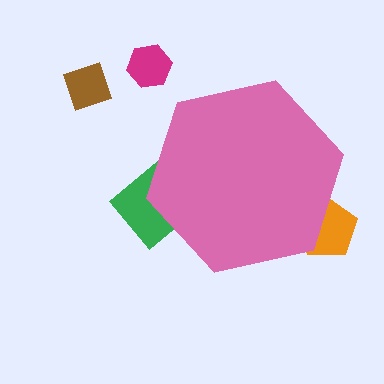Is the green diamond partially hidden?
Yes, the green diamond is partially hidden behind the pink hexagon.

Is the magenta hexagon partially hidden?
No, the magenta hexagon is fully visible.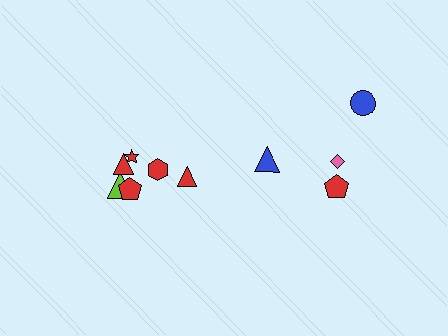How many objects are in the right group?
There are 4 objects.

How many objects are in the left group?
There are 6 objects.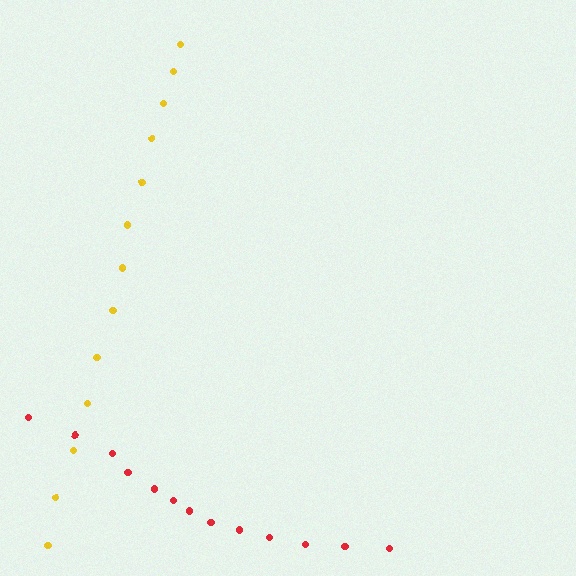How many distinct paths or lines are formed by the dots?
There are 2 distinct paths.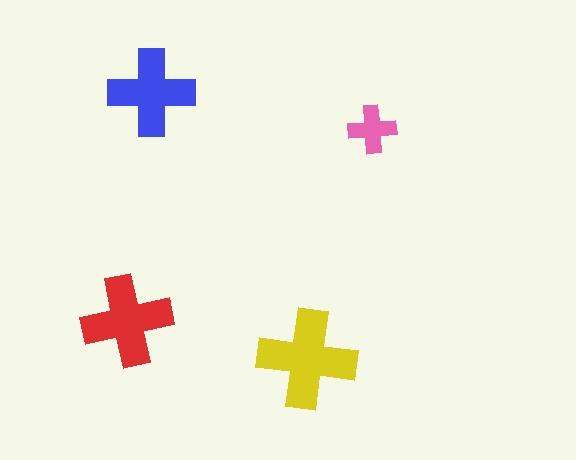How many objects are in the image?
There are 4 objects in the image.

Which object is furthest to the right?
The pink cross is rightmost.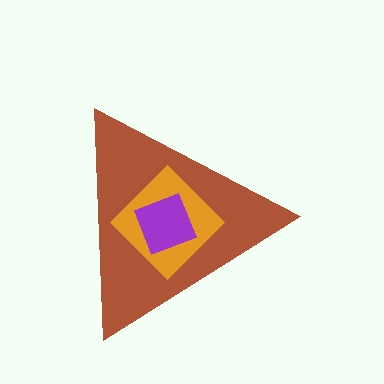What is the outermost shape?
The brown triangle.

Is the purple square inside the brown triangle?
Yes.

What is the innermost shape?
The purple square.